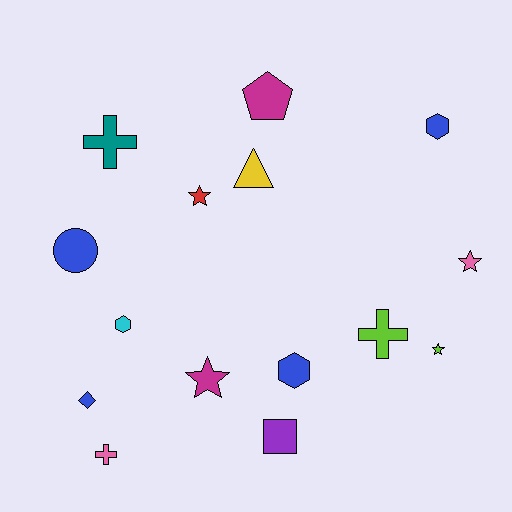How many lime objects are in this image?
There are 2 lime objects.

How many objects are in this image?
There are 15 objects.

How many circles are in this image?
There is 1 circle.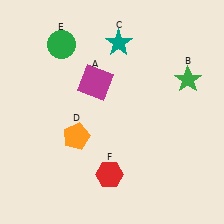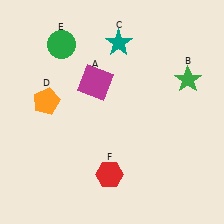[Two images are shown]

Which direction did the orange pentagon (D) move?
The orange pentagon (D) moved up.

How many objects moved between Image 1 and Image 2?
1 object moved between the two images.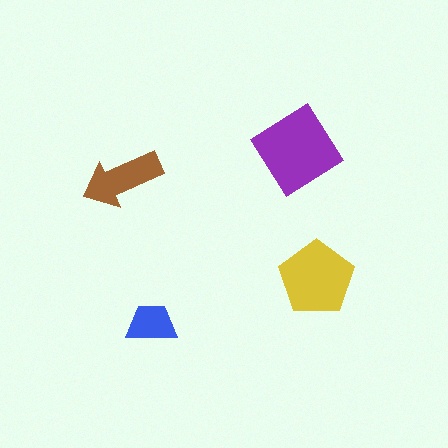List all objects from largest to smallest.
The purple diamond, the yellow pentagon, the brown arrow, the blue trapezoid.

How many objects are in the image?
There are 4 objects in the image.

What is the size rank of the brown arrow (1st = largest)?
3rd.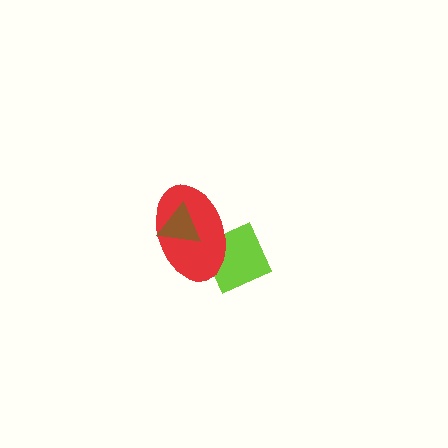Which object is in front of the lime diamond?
The red ellipse is in front of the lime diamond.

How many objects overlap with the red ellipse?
2 objects overlap with the red ellipse.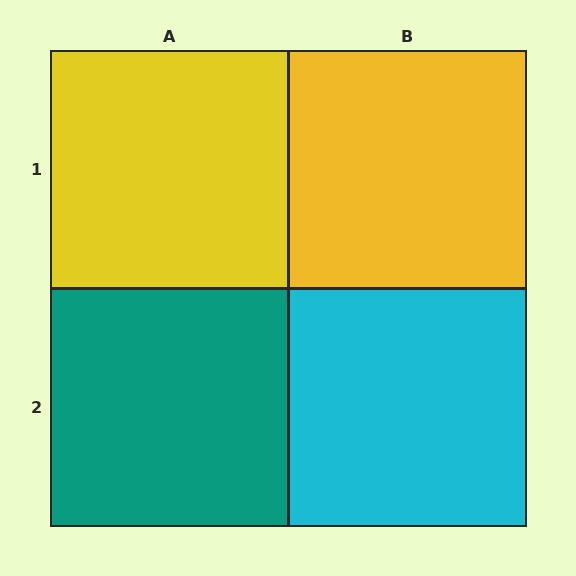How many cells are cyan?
1 cell is cyan.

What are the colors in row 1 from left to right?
Yellow, yellow.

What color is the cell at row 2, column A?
Teal.